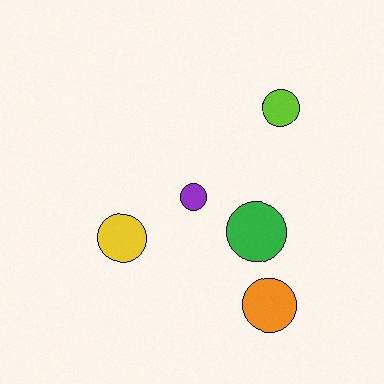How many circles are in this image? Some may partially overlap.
There are 5 circles.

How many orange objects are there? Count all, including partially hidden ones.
There is 1 orange object.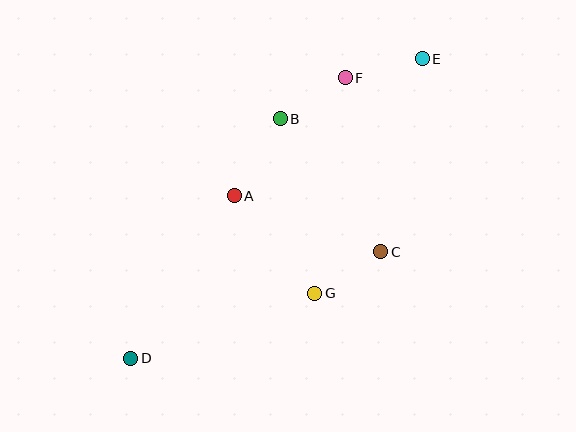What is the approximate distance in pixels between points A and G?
The distance between A and G is approximately 126 pixels.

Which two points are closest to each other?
Points B and F are closest to each other.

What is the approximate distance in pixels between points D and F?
The distance between D and F is approximately 353 pixels.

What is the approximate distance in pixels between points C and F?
The distance between C and F is approximately 178 pixels.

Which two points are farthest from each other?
Points D and E are farthest from each other.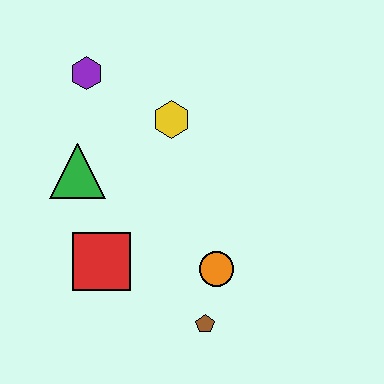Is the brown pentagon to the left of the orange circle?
Yes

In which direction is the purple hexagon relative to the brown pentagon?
The purple hexagon is above the brown pentagon.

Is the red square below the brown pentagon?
No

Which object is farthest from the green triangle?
The brown pentagon is farthest from the green triangle.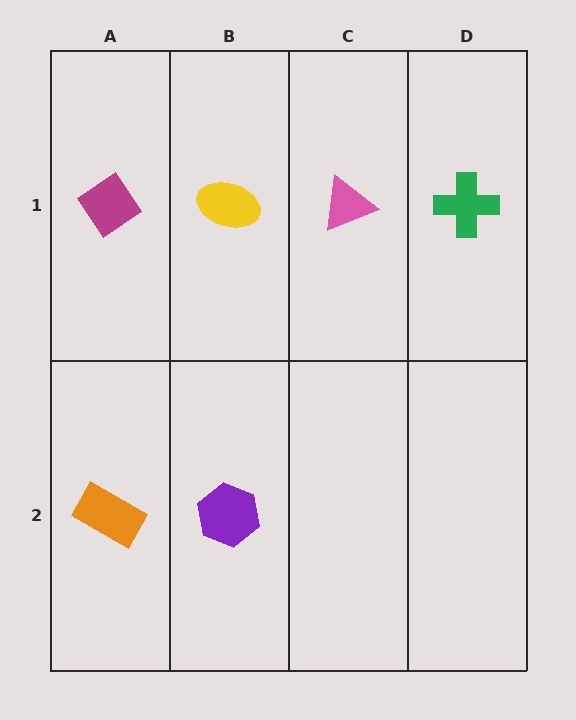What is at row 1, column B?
A yellow ellipse.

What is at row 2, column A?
An orange rectangle.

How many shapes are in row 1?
4 shapes.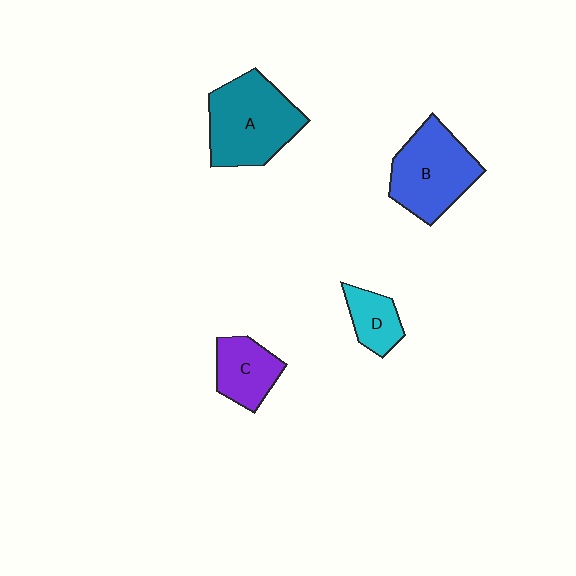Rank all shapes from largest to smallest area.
From largest to smallest: A (teal), B (blue), C (purple), D (cyan).